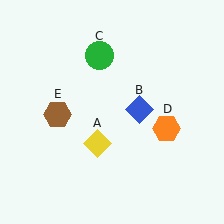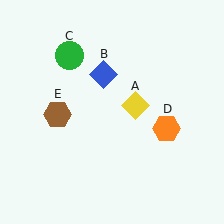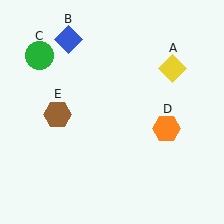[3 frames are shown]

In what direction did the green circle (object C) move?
The green circle (object C) moved left.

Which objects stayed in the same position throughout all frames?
Orange hexagon (object D) and brown hexagon (object E) remained stationary.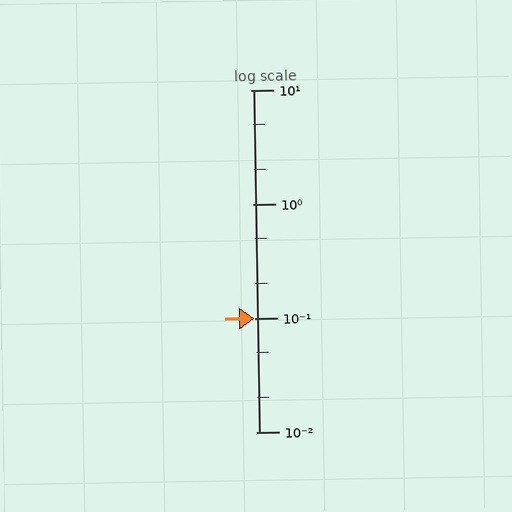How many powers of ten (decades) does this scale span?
The scale spans 3 decades, from 0.01 to 10.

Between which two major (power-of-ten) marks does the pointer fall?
The pointer is between 0.1 and 1.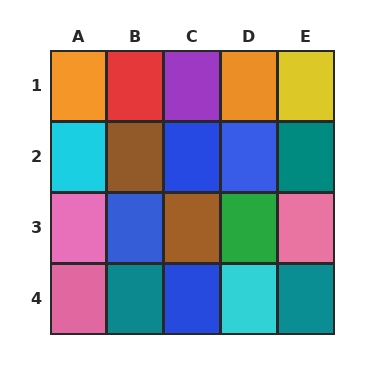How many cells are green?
1 cell is green.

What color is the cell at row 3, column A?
Pink.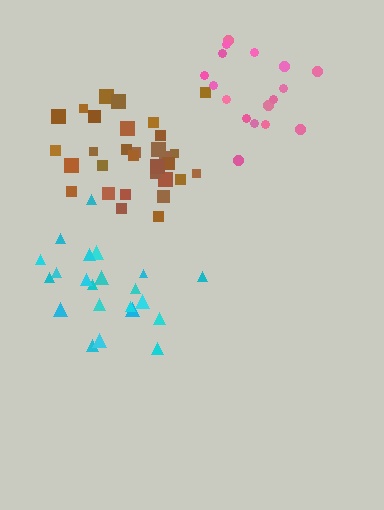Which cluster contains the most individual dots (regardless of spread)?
Brown (31).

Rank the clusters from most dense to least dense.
brown, pink, cyan.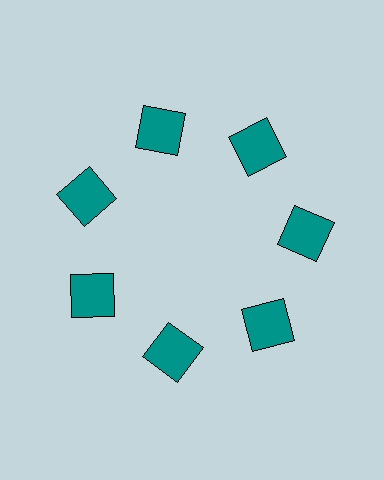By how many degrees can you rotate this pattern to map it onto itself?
The pattern maps onto itself every 51 degrees of rotation.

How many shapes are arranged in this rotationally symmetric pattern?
There are 7 shapes, arranged in 7 groups of 1.